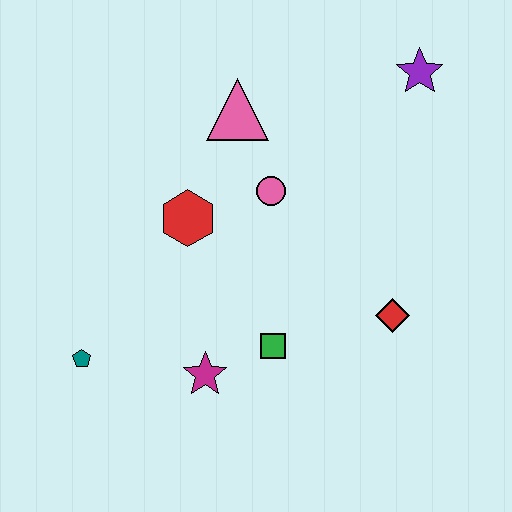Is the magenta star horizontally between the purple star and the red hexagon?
Yes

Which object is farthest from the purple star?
The teal pentagon is farthest from the purple star.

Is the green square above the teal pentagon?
Yes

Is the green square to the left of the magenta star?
No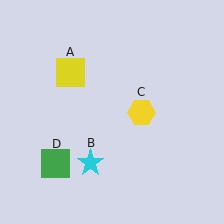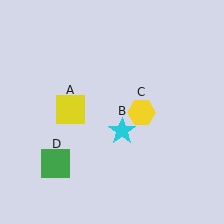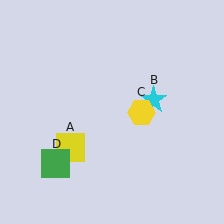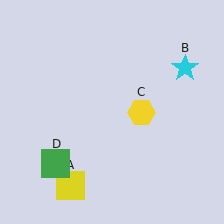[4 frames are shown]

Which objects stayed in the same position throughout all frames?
Yellow hexagon (object C) and green square (object D) remained stationary.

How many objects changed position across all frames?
2 objects changed position: yellow square (object A), cyan star (object B).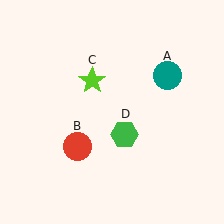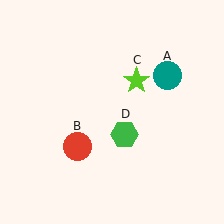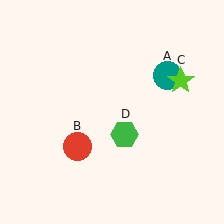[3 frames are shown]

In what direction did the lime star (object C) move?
The lime star (object C) moved right.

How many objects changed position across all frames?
1 object changed position: lime star (object C).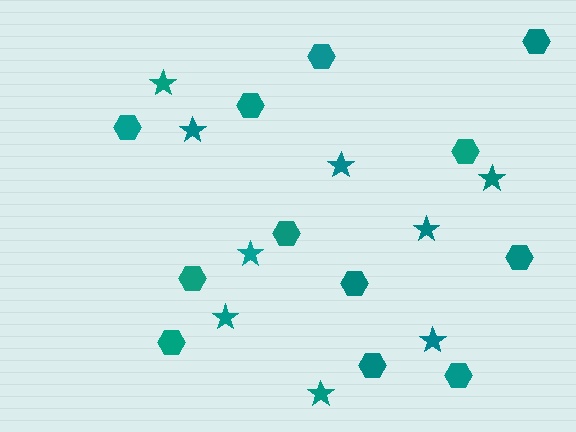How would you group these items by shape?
There are 2 groups: one group of stars (9) and one group of hexagons (12).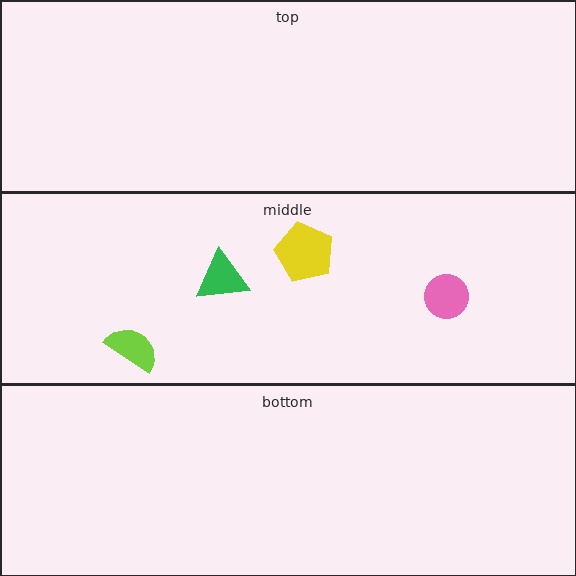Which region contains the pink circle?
The middle region.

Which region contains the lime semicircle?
The middle region.